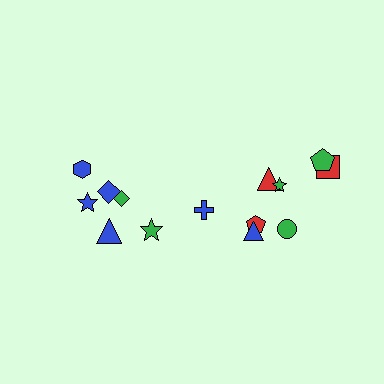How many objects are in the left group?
There are 6 objects.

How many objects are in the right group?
There are 8 objects.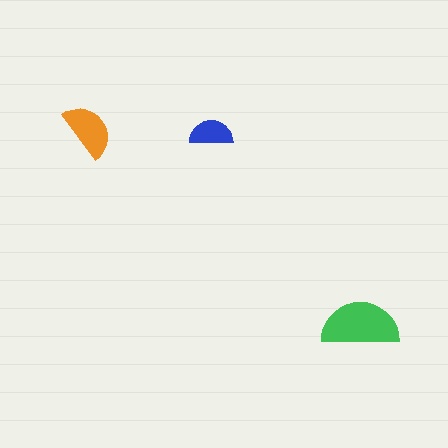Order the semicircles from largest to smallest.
the green one, the orange one, the blue one.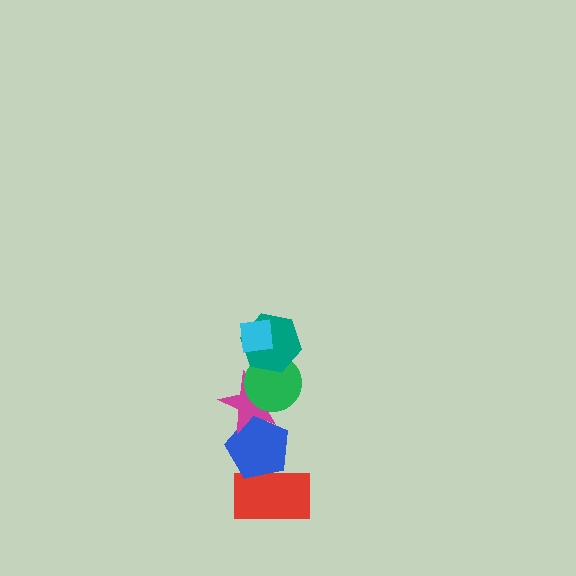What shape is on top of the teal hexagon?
The cyan square is on top of the teal hexagon.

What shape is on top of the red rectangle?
The blue pentagon is on top of the red rectangle.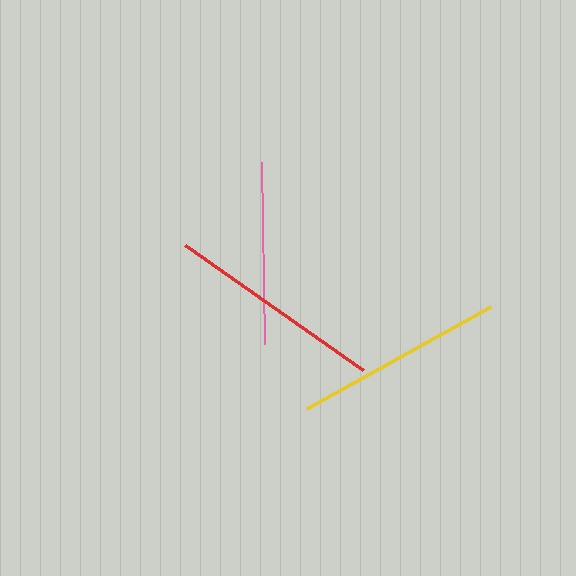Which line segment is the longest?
The red line is the longest at approximately 218 pixels.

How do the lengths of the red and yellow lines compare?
The red and yellow lines are approximately the same length.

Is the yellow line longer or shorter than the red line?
The red line is longer than the yellow line.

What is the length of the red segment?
The red segment is approximately 218 pixels long.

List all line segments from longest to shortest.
From longest to shortest: red, yellow, pink.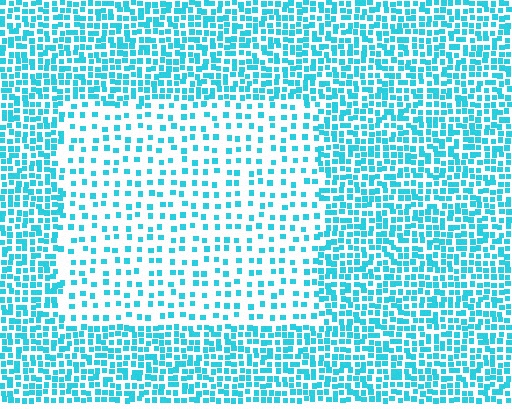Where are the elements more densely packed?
The elements are more densely packed outside the rectangle boundary.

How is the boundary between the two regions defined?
The boundary is defined by a change in element density (approximately 2.4x ratio). All elements are the same color, size, and shape.